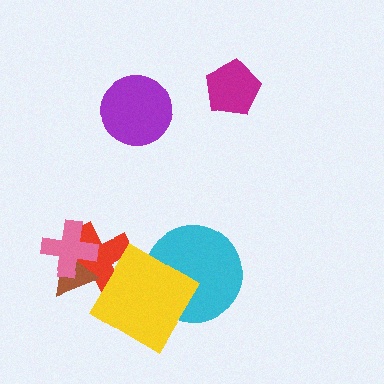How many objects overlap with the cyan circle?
1 object overlaps with the cyan circle.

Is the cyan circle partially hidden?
Yes, it is partially covered by another shape.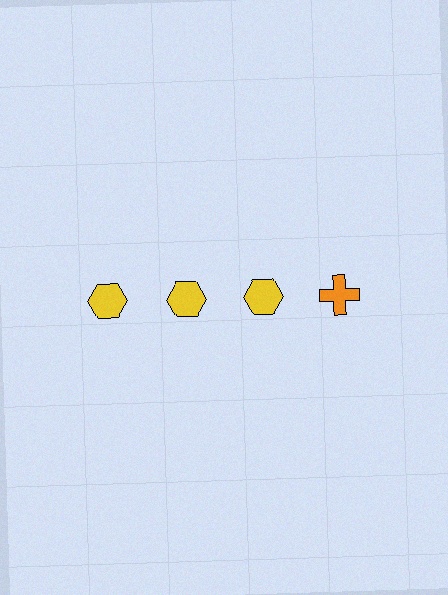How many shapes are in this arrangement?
There are 4 shapes arranged in a grid pattern.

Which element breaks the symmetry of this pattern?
The orange cross in the top row, second from right column breaks the symmetry. All other shapes are yellow hexagons.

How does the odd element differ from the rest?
It differs in both color (orange instead of yellow) and shape (cross instead of hexagon).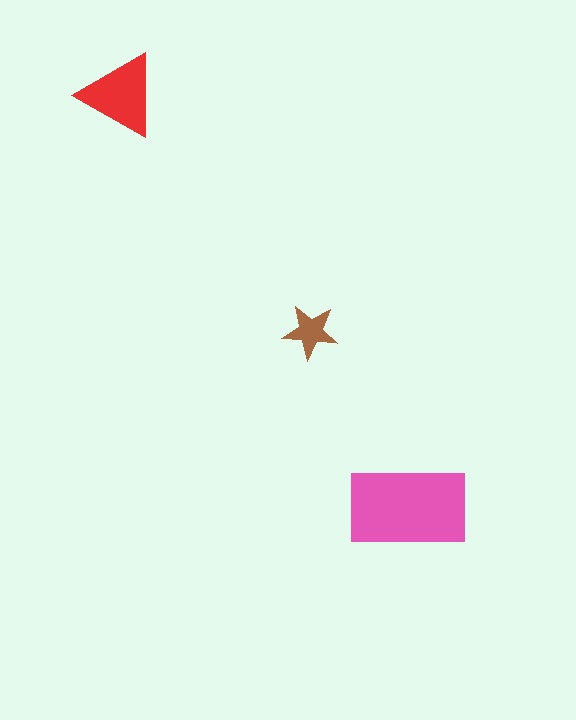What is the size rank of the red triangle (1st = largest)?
2nd.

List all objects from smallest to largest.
The brown star, the red triangle, the pink rectangle.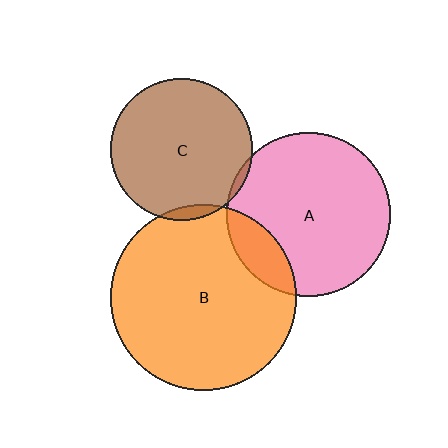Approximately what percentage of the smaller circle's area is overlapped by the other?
Approximately 5%.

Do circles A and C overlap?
Yes.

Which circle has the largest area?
Circle B (orange).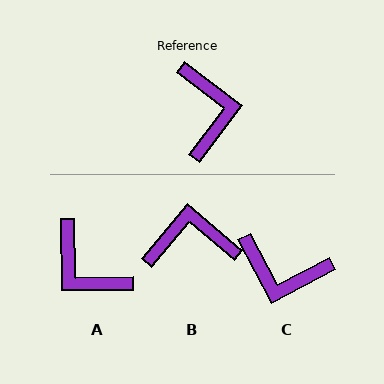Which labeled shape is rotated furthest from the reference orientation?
A, about 143 degrees away.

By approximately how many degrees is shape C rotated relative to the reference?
Approximately 115 degrees clockwise.